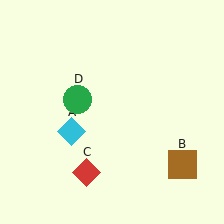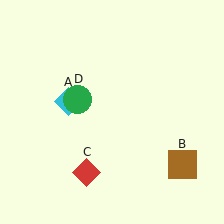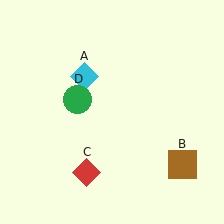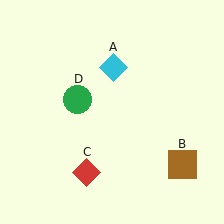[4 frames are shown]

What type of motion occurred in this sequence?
The cyan diamond (object A) rotated clockwise around the center of the scene.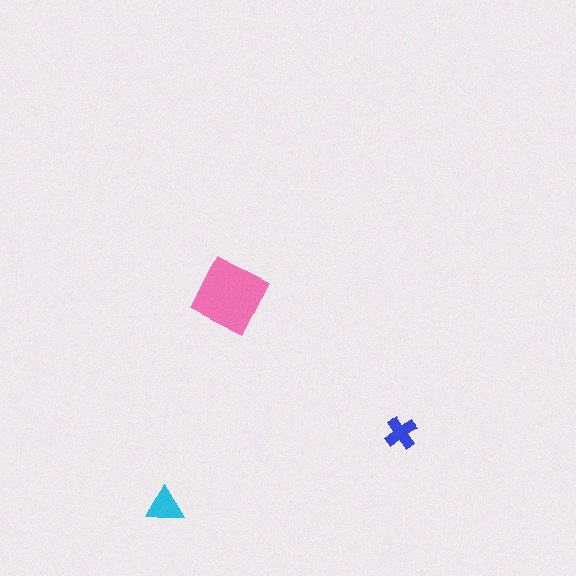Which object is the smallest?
The blue cross.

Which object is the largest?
The pink square.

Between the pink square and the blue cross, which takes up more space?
The pink square.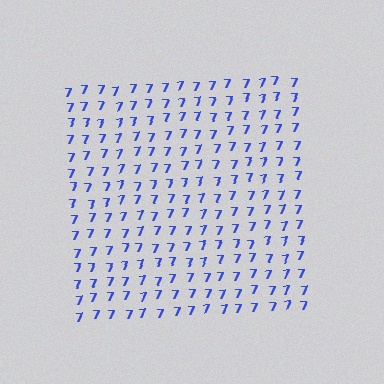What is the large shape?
The large shape is a square.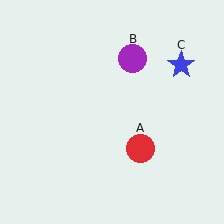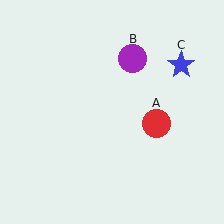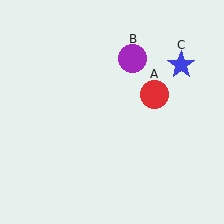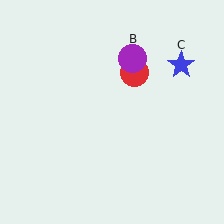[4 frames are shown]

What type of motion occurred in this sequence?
The red circle (object A) rotated counterclockwise around the center of the scene.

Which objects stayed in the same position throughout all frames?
Purple circle (object B) and blue star (object C) remained stationary.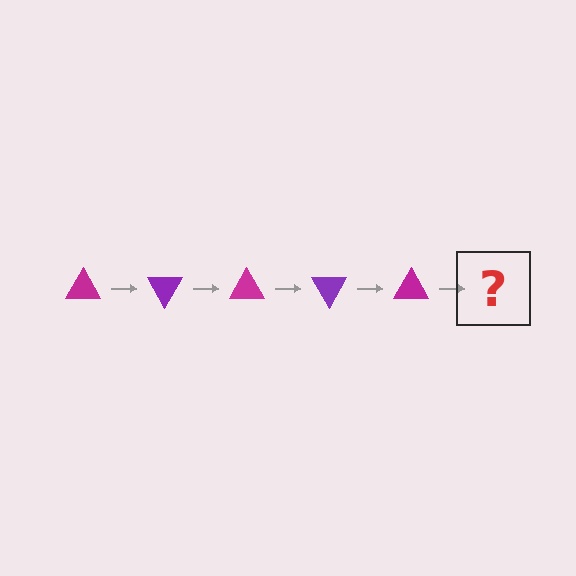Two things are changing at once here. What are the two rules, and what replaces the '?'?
The two rules are that it rotates 60 degrees each step and the color cycles through magenta and purple. The '?' should be a purple triangle, rotated 300 degrees from the start.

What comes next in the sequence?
The next element should be a purple triangle, rotated 300 degrees from the start.